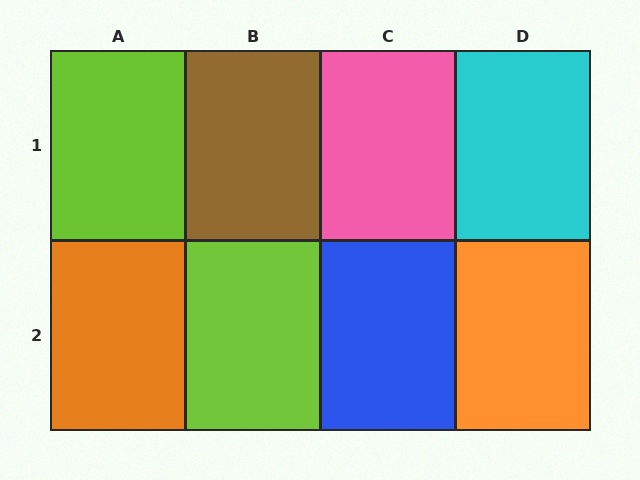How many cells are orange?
2 cells are orange.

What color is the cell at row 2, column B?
Lime.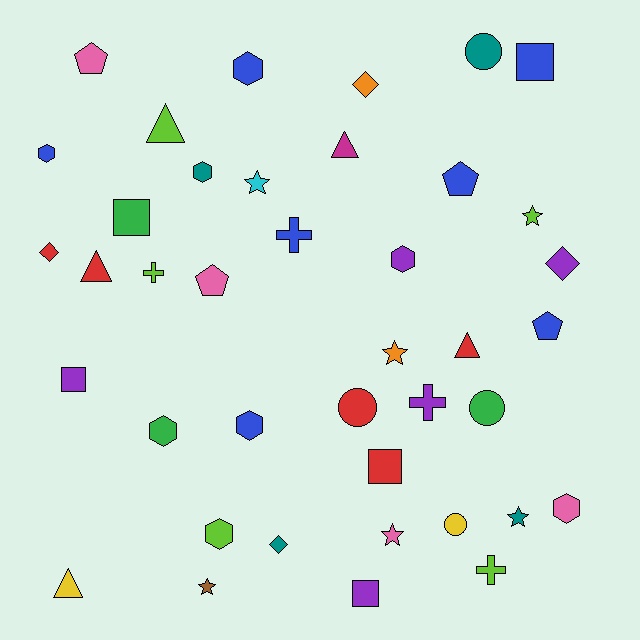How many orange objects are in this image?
There are 2 orange objects.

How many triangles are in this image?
There are 5 triangles.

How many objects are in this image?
There are 40 objects.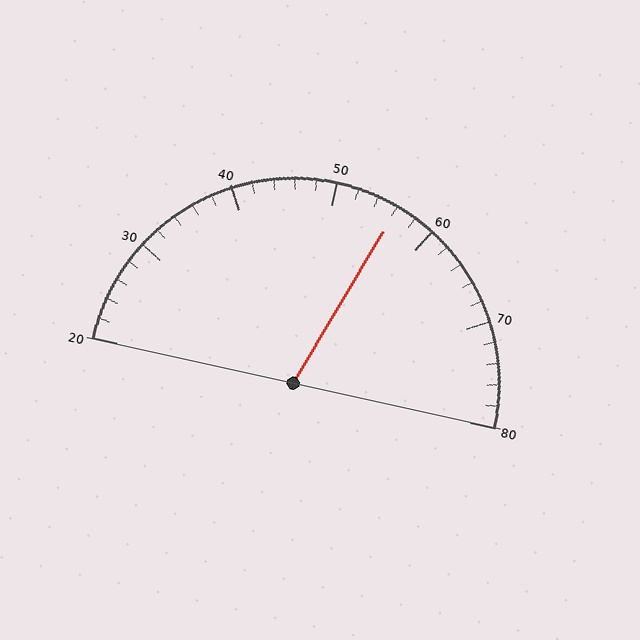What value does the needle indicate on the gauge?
The needle indicates approximately 56.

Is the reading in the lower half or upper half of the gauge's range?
The reading is in the upper half of the range (20 to 80).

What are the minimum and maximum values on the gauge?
The gauge ranges from 20 to 80.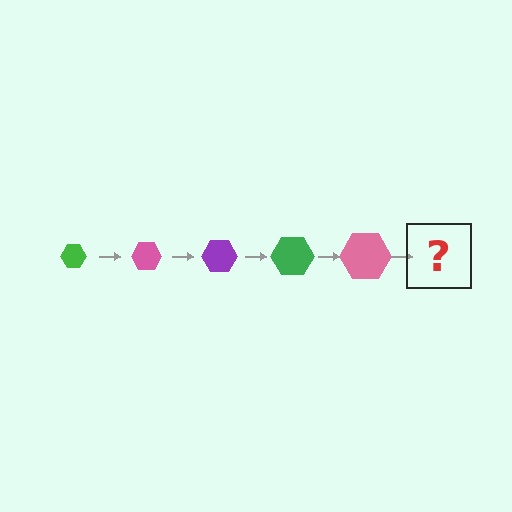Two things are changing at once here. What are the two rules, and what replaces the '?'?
The two rules are that the hexagon grows larger each step and the color cycles through green, pink, and purple. The '?' should be a purple hexagon, larger than the previous one.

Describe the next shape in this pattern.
It should be a purple hexagon, larger than the previous one.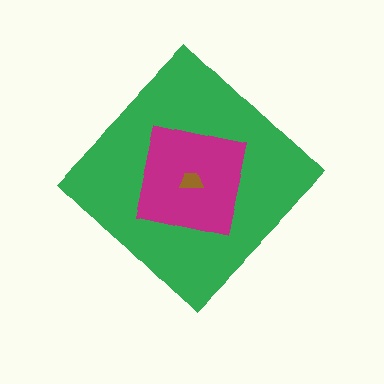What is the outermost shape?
The green diamond.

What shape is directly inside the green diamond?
The magenta square.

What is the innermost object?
The brown trapezoid.